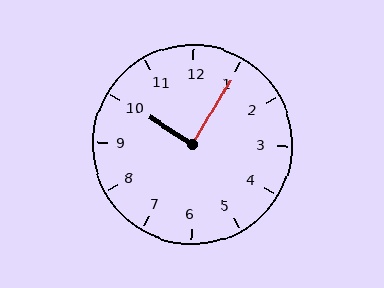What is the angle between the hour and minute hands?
Approximately 88 degrees.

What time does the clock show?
10:05.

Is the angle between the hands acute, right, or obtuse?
It is right.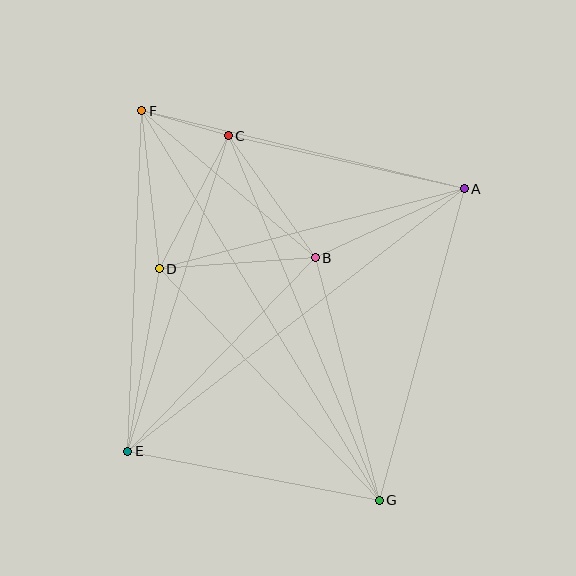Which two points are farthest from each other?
Points F and G are farthest from each other.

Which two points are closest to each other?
Points C and F are closest to each other.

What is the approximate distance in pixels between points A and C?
The distance between A and C is approximately 242 pixels.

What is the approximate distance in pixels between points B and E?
The distance between B and E is approximately 269 pixels.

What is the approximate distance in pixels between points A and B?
The distance between A and B is approximately 164 pixels.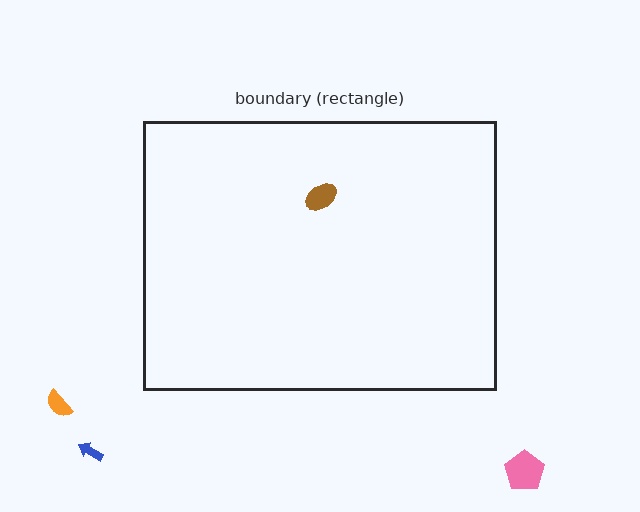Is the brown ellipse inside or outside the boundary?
Inside.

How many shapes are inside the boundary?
1 inside, 3 outside.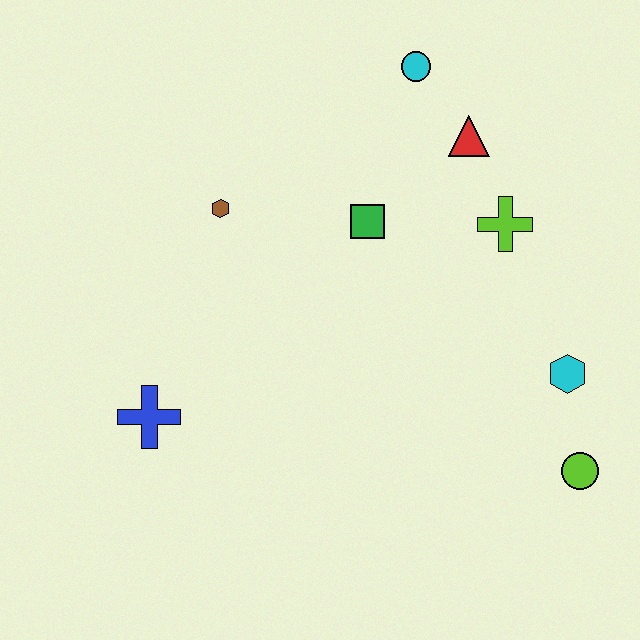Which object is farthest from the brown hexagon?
The lime circle is farthest from the brown hexagon.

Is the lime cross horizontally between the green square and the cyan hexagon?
Yes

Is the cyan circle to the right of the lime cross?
No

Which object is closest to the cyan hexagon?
The lime circle is closest to the cyan hexagon.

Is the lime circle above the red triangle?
No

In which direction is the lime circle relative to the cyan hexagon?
The lime circle is below the cyan hexagon.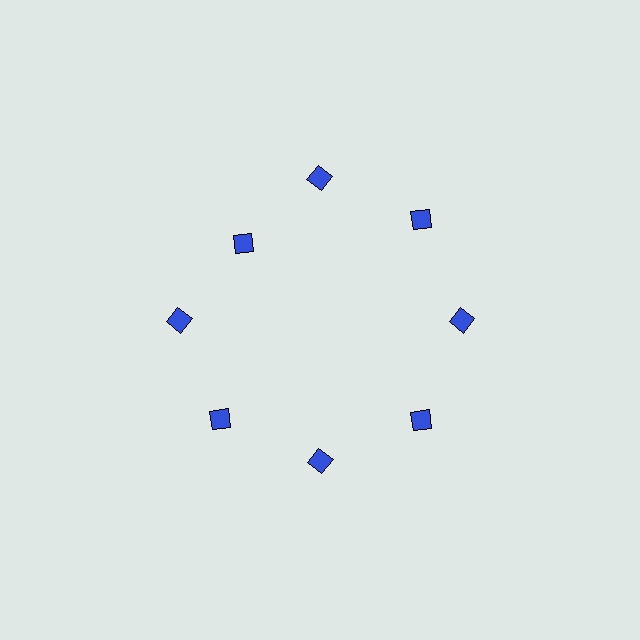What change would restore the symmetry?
The symmetry would be restored by moving it outward, back onto the ring so that all 8 diamonds sit at equal angles and equal distance from the center.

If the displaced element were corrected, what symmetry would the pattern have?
It would have 8-fold rotational symmetry — the pattern would map onto itself every 45 degrees.